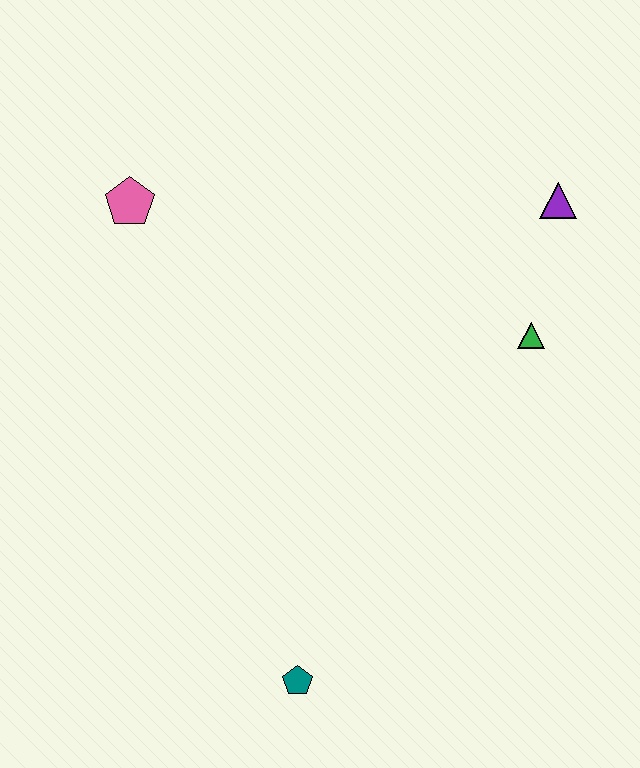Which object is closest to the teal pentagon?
The green triangle is closest to the teal pentagon.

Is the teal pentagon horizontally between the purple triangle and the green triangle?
No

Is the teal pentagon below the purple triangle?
Yes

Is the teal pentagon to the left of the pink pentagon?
No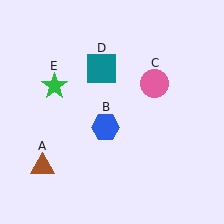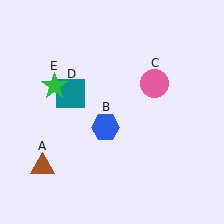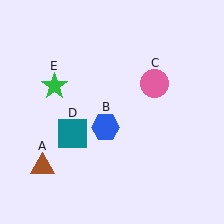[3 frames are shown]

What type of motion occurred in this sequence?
The teal square (object D) rotated counterclockwise around the center of the scene.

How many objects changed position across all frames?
1 object changed position: teal square (object D).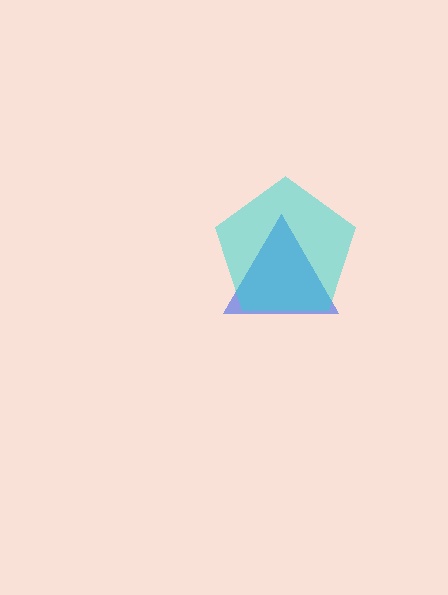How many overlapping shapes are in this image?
There are 2 overlapping shapes in the image.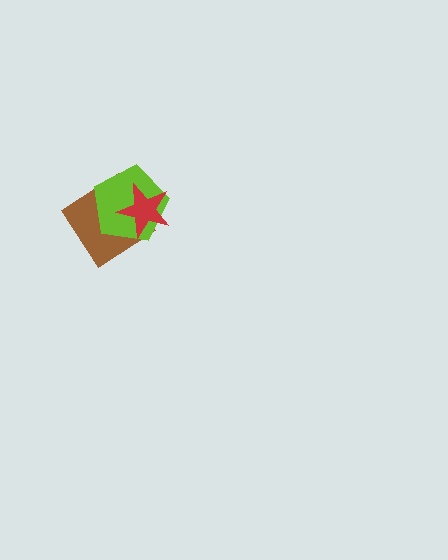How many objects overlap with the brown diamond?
2 objects overlap with the brown diamond.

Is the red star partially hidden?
No, no other shape covers it.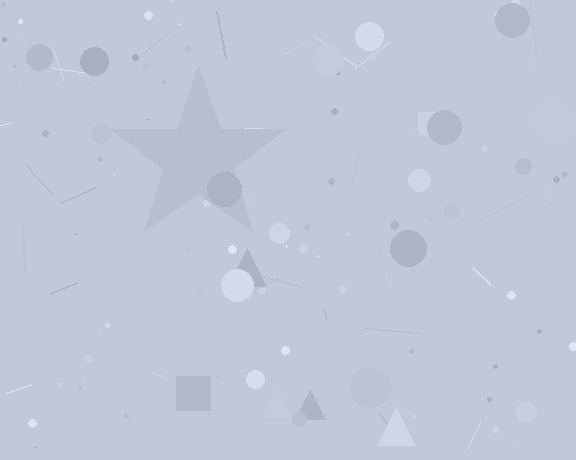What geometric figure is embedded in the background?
A star is embedded in the background.